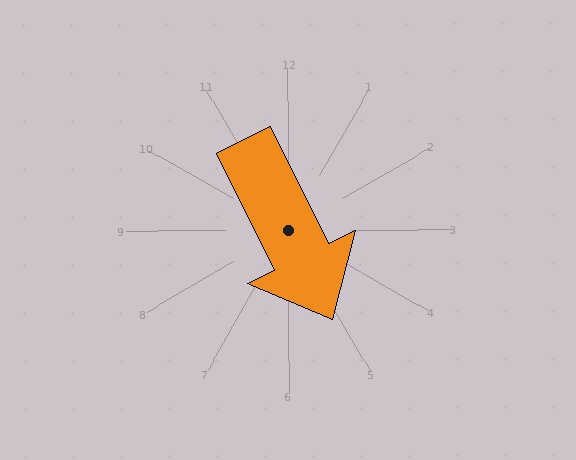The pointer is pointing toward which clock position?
Roughly 5 o'clock.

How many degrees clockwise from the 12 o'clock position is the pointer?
Approximately 154 degrees.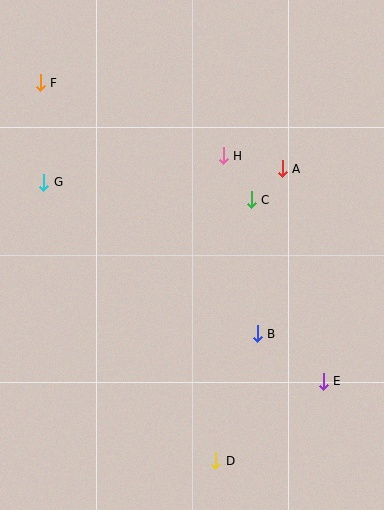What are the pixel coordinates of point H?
Point H is at (223, 156).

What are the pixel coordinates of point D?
Point D is at (216, 461).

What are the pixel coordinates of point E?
Point E is at (323, 381).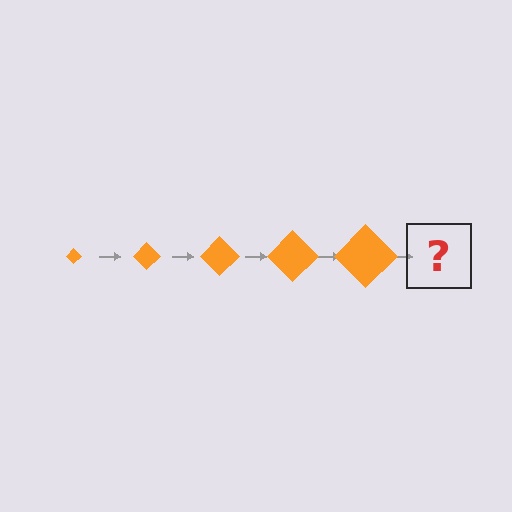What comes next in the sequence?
The next element should be an orange diamond, larger than the previous one.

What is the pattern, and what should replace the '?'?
The pattern is that the diamond gets progressively larger each step. The '?' should be an orange diamond, larger than the previous one.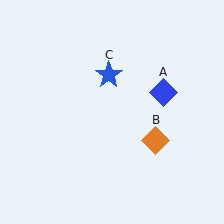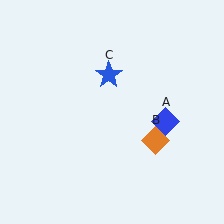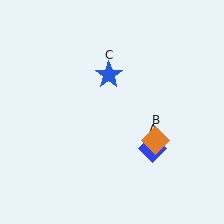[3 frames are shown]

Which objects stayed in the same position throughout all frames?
Orange diamond (object B) and blue star (object C) remained stationary.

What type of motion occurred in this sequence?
The blue diamond (object A) rotated clockwise around the center of the scene.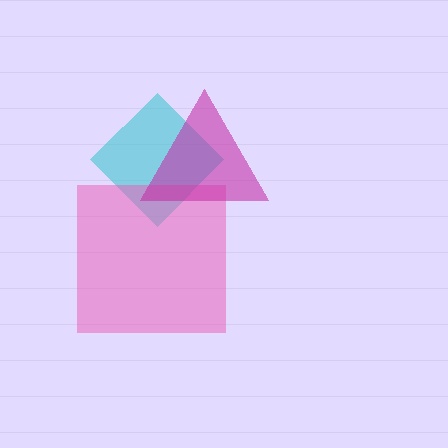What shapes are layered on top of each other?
The layered shapes are: a cyan diamond, a pink square, a magenta triangle.